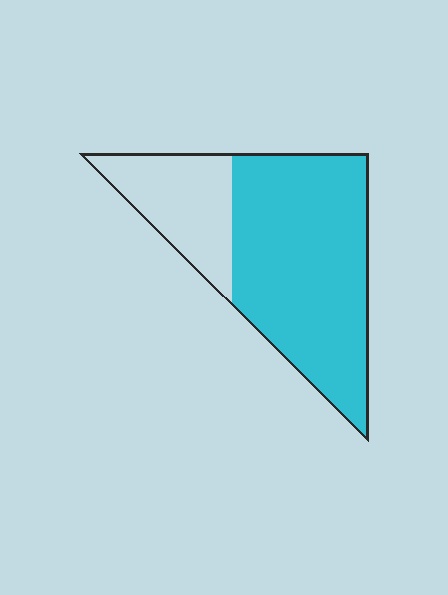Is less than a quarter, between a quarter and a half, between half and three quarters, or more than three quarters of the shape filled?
Between half and three quarters.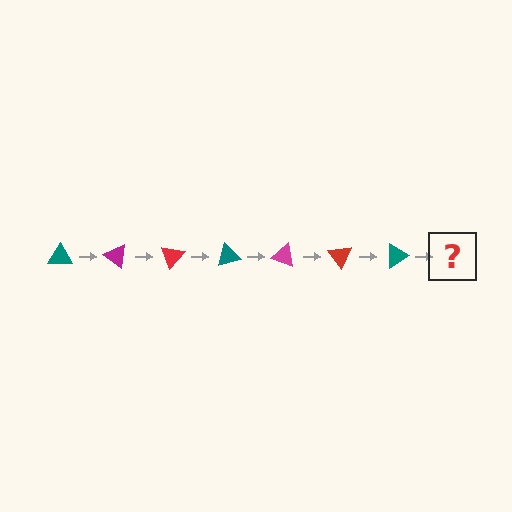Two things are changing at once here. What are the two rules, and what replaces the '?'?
The two rules are that it rotates 35 degrees each step and the color cycles through teal, magenta, and red. The '?' should be a magenta triangle, rotated 245 degrees from the start.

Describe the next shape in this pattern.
It should be a magenta triangle, rotated 245 degrees from the start.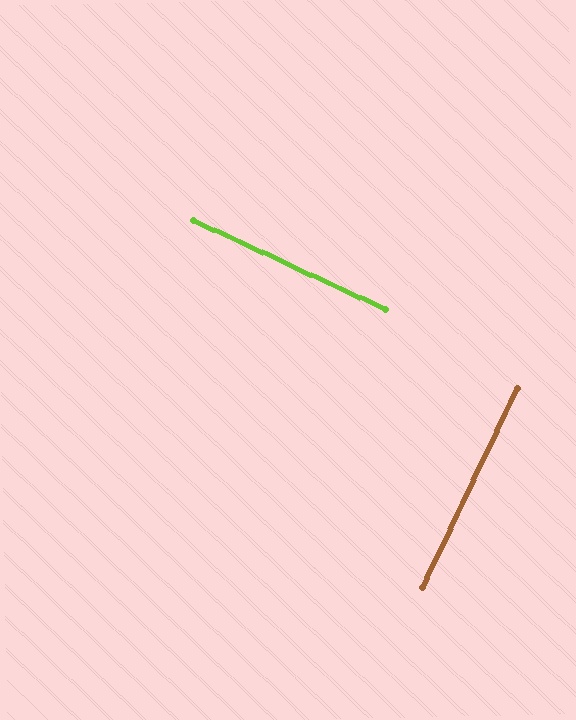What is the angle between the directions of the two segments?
Approximately 89 degrees.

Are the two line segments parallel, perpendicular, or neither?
Perpendicular — they meet at approximately 89°.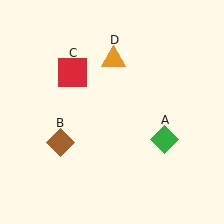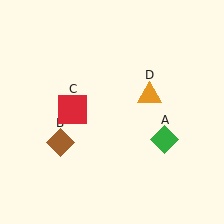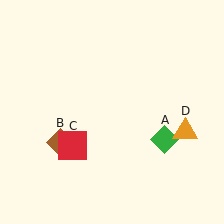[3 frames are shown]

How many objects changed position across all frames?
2 objects changed position: red square (object C), orange triangle (object D).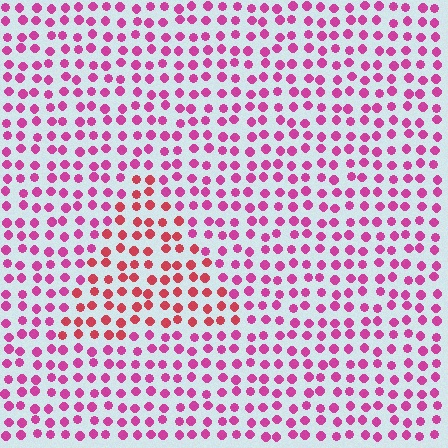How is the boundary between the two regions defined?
The boundary is defined purely by a slight shift in hue (about 32 degrees). Spacing, size, and orientation are identical on both sides.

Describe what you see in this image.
The image is filled with small magenta elements in a uniform arrangement. A triangle-shaped region is visible where the elements are tinted to a slightly different hue, forming a subtle color boundary.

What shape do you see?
I see a triangle.